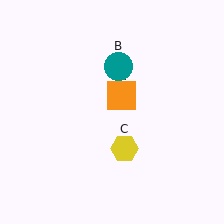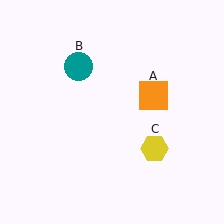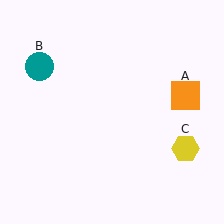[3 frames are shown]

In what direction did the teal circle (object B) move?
The teal circle (object B) moved left.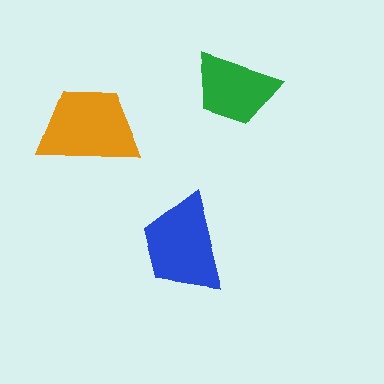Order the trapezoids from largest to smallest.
the orange one, the blue one, the green one.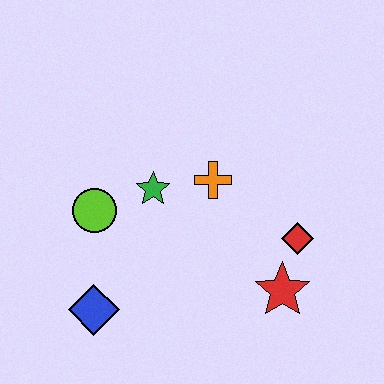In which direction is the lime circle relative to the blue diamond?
The lime circle is above the blue diamond.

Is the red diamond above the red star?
Yes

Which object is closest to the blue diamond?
The lime circle is closest to the blue diamond.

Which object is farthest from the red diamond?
The blue diamond is farthest from the red diamond.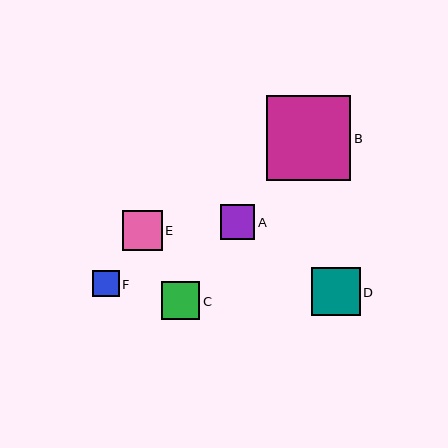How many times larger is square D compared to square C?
Square D is approximately 1.3 times the size of square C.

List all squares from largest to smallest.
From largest to smallest: B, D, E, C, A, F.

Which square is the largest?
Square B is the largest with a size of approximately 84 pixels.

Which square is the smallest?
Square F is the smallest with a size of approximately 26 pixels.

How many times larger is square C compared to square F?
Square C is approximately 1.4 times the size of square F.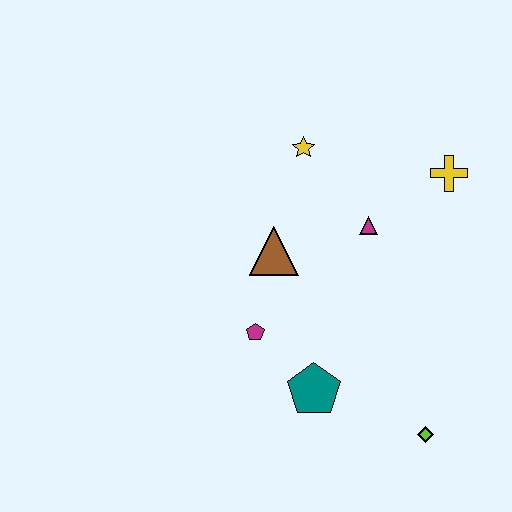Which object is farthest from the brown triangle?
The lime diamond is farthest from the brown triangle.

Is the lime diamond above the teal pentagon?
No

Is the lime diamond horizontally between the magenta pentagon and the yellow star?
No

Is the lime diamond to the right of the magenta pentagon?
Yes